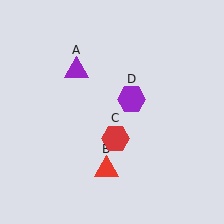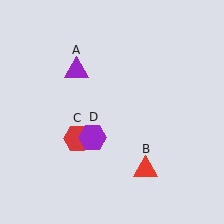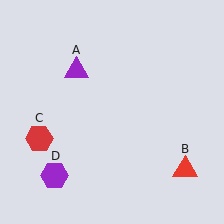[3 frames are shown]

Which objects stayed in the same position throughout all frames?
Purple triangle (object A) remained stationary.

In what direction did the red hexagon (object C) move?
The red hexagon (object C) moved left.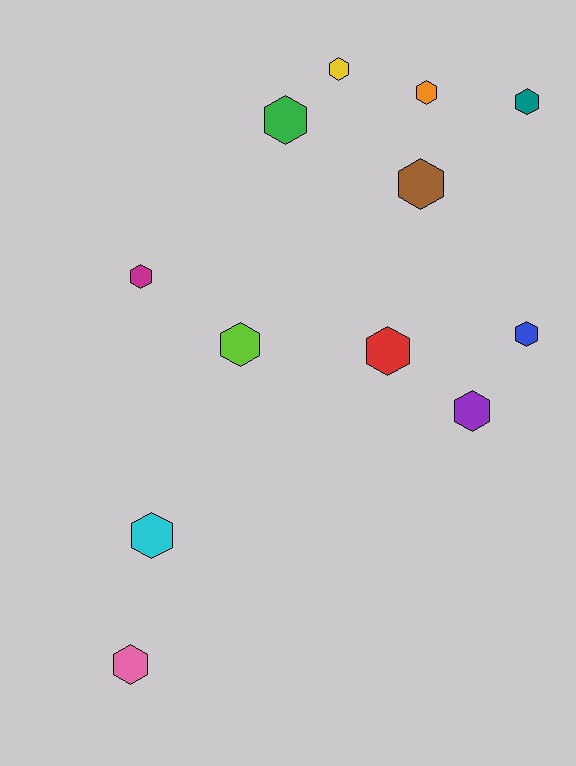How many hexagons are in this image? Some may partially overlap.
There are 12 hexagons.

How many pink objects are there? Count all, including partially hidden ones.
There is 1 pink object.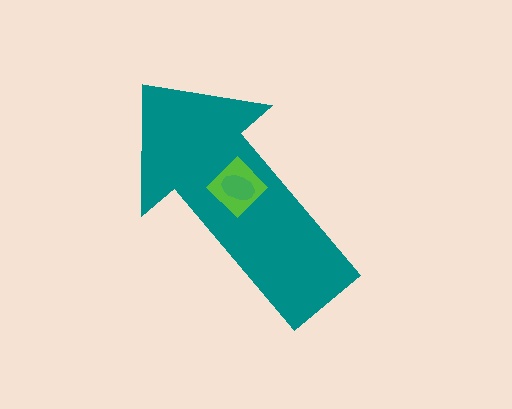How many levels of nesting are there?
3.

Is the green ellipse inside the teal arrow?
Yes.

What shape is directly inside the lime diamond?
The green ellipse.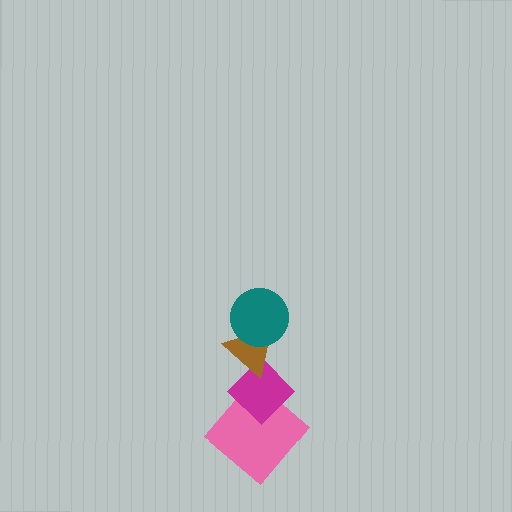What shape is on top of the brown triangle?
The teal circle is on top of the brown triangle.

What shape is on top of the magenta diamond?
The brown triangle is on top of the magenta diamond.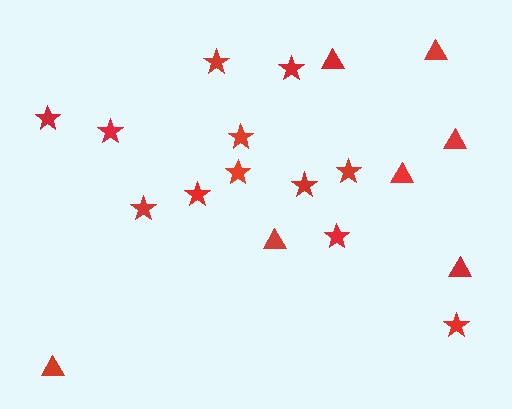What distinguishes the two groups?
There are 2 groups: one group of triangles (7) and one group of stars (12).